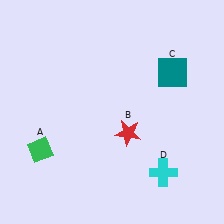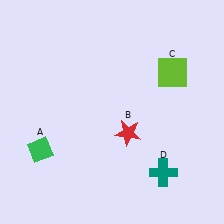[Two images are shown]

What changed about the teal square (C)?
In Image 1, C is teal. In Image 2, it changed to lime.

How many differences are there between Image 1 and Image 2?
There are 2 differences between the two images.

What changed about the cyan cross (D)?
In Image 1, D is cyan. In Image 2, it changed to teal.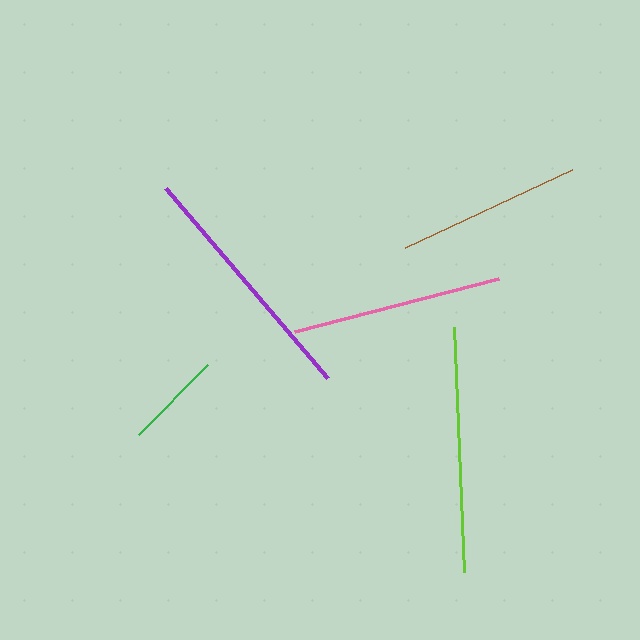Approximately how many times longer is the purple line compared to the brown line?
The purple line is approximately 1.4 times the length of the brown line.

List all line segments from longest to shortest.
From longest to shortest: purple, lime, pink, brown, green.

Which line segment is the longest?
The purple line is the longest at approximately 249 pixels.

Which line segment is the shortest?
The green line is the shortest at approximately 98 pixels.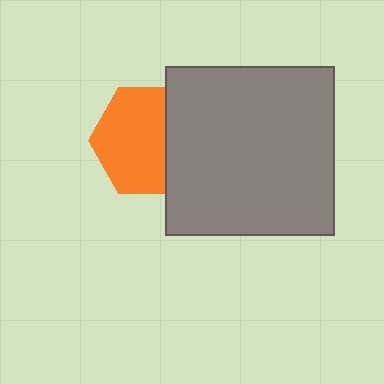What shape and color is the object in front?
The object in front is a gray square.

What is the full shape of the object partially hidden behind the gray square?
The partially hidden object is an orange hexagon.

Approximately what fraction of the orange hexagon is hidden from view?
Roughly 32% of the orange hexagon is hidden behind the gray square.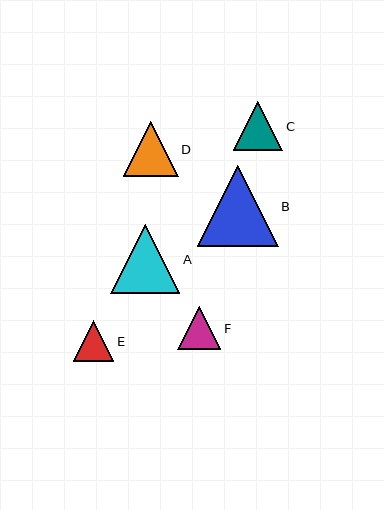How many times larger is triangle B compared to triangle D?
Triangle B is approximately 1.5 times the size of triangle D.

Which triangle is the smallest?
Triangle E is the smallest with a size of approximately 41 pixels.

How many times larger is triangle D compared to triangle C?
Triangle D is approximately 1.1 times the size of triangle C.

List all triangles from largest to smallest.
From largest to smallest: B, A, D, C, F, E.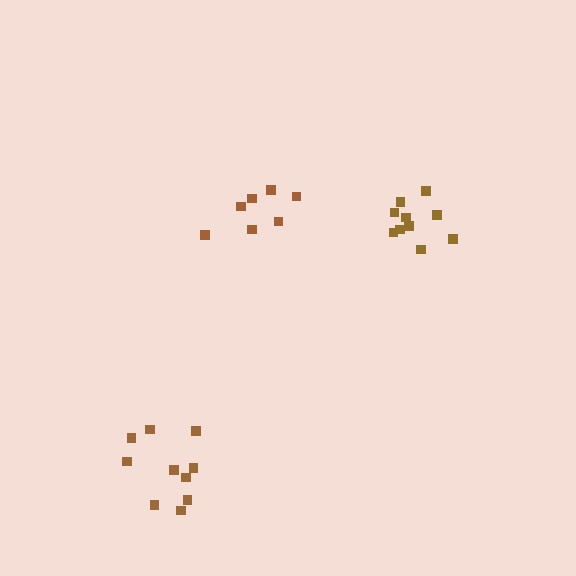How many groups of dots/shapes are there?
There are 3 groups.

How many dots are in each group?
Group 1: 10 dots, Group 2: 7 dots, Group 3: 10 dots (27 total).